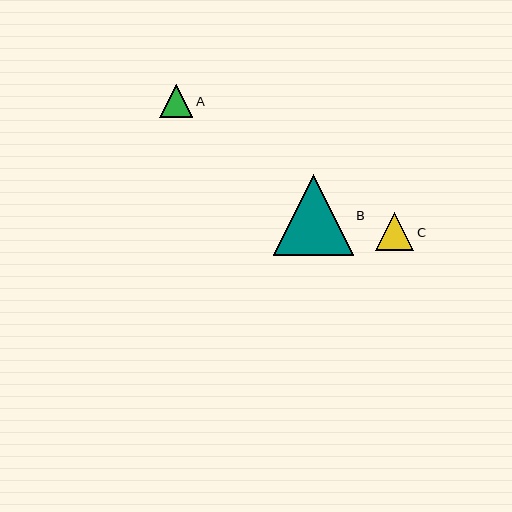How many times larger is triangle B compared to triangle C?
Triangle B is approximately 2.1 times the size of triangle C.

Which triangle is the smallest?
Triangle A is the smallest with a size of approximately 33 pixels.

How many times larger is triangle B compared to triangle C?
Triangle B is approximately 2.1 times the size of triangle C.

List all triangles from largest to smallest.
From largest to smallest: B, C, A.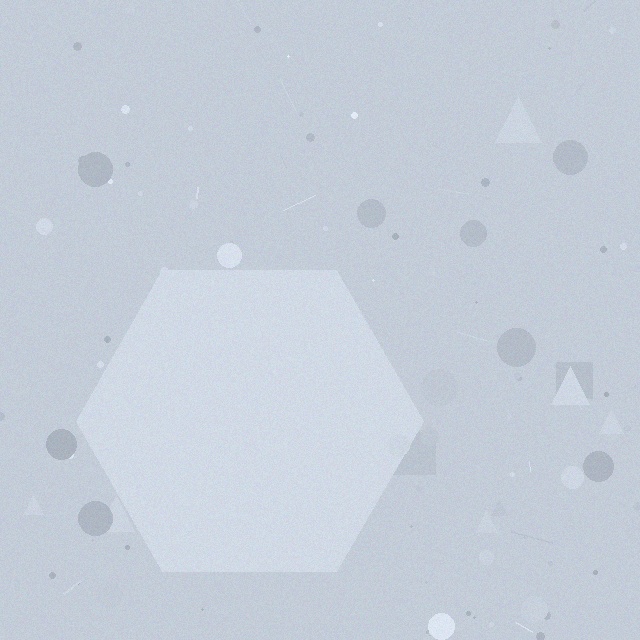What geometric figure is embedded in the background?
A hexagon is embedded in the background.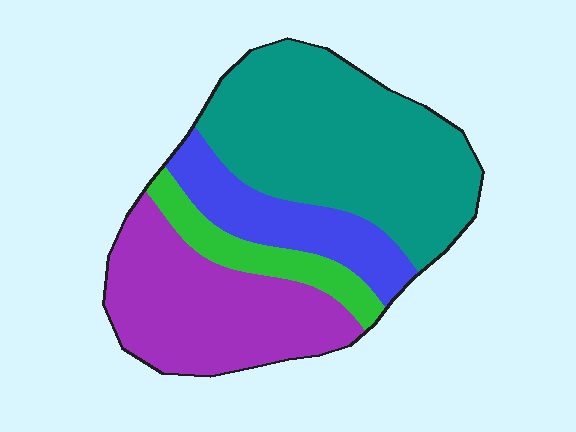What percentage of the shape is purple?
Purple covers roughly 30% of the shape.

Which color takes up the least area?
Green, at roughly 10%.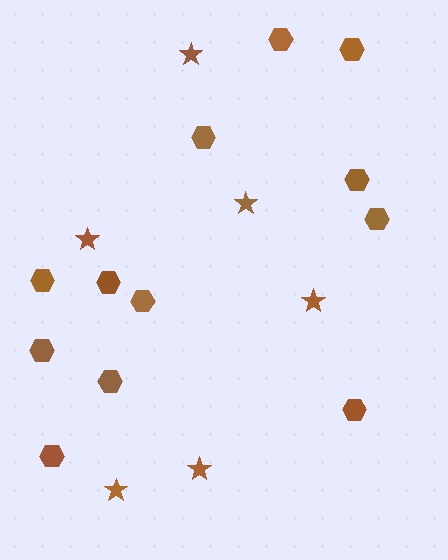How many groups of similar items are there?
There are 2 groups: one group of stars (6) and one group of hexagons (12).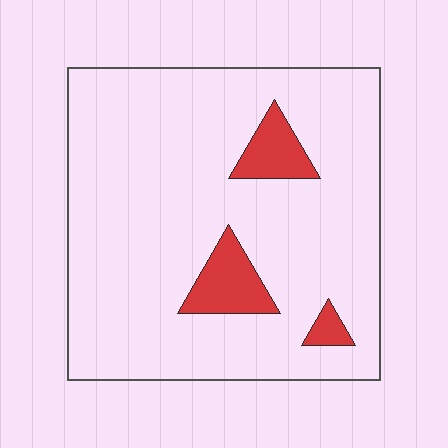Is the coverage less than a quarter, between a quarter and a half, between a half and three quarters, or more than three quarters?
Less than a quarter.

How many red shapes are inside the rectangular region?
3.